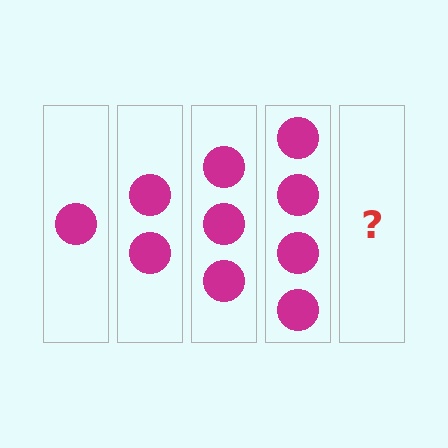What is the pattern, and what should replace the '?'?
The pattern is that each step adds one more circle. The '?' should be 5 circles.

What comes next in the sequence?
The next element should be 5 circles.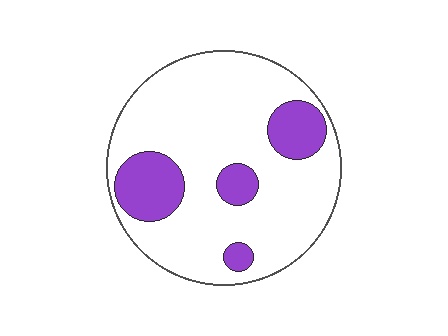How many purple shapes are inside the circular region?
4.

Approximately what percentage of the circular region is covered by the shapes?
Approximately 20%.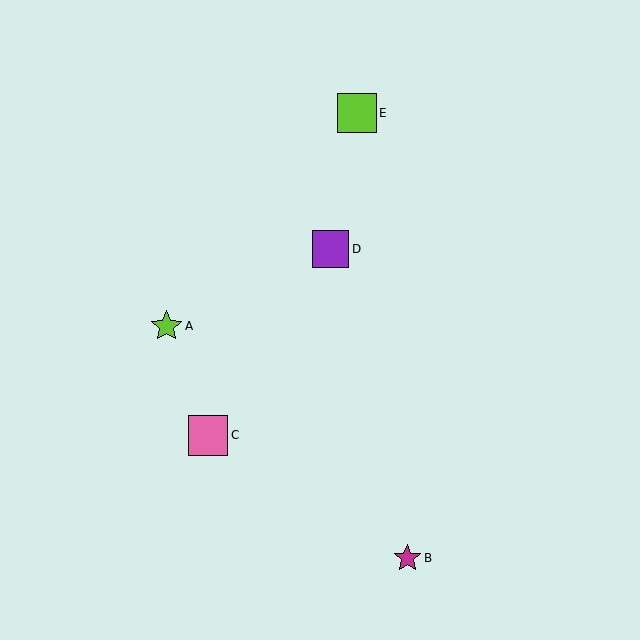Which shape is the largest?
The pink square (labeled C) is the largest.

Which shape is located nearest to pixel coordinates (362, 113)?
The lime square (labeled E) at (357, 113) is nearest to that location.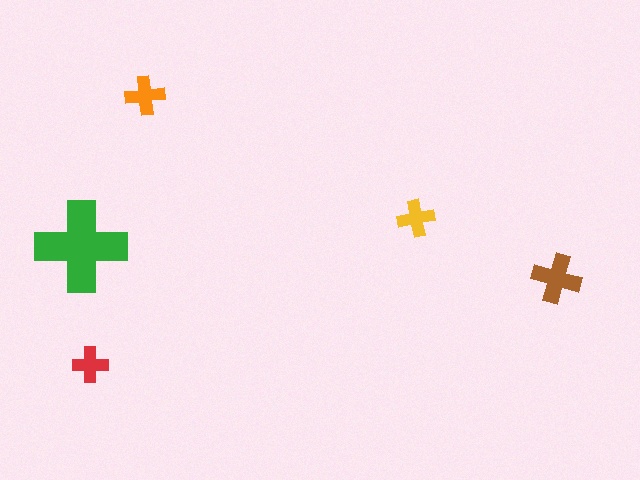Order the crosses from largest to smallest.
the green one, the brown one, the orange one, the yellow one, the red one.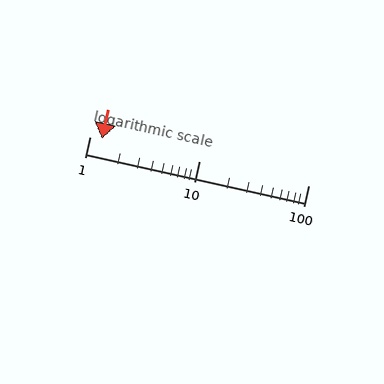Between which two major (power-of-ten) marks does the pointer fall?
The pointer is between 1 and 10.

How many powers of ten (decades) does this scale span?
The scale spans 2 decades, from 1 to 100.